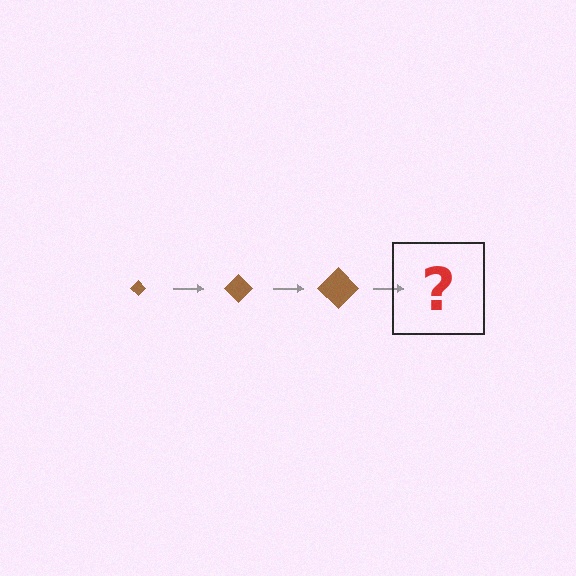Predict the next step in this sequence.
The next step is a brown diamond, larger than the previous one.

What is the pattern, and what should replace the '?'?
The pattern is that the diamond gets progressively larger each step. The '?' should be a brown diamond, larger than the previous one.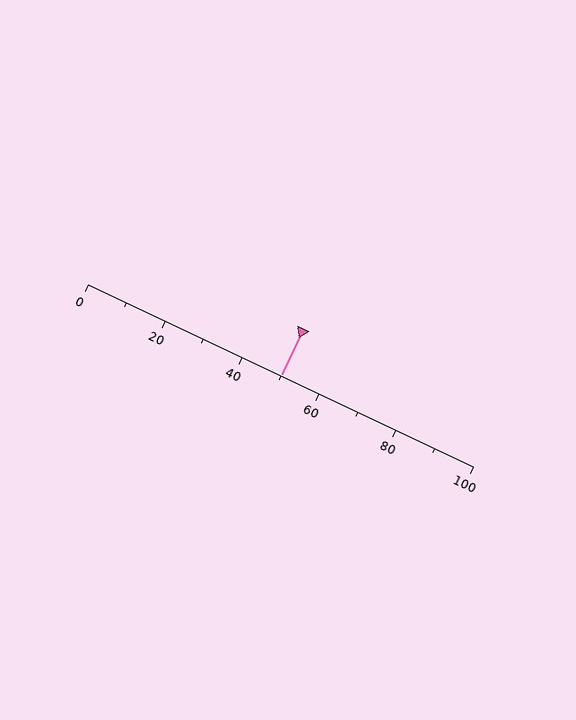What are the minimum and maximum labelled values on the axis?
The axis runs from 0 to 100.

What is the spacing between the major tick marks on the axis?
The major ticks are spaced 20 apart.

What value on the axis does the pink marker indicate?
The marker indicates approximately 50.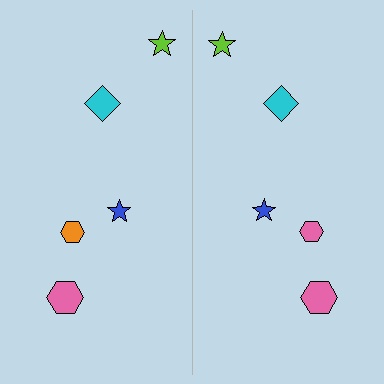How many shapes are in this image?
There are 10 shapes in this image.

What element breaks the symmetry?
The pink hexagon on the right side breaks the symmetry — its mirror counterpart is orange.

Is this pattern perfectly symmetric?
No, the pattern is not perfectly symmetric. The pink hexagon on the right side breaks the symmetry — its mirror counterpart is orange.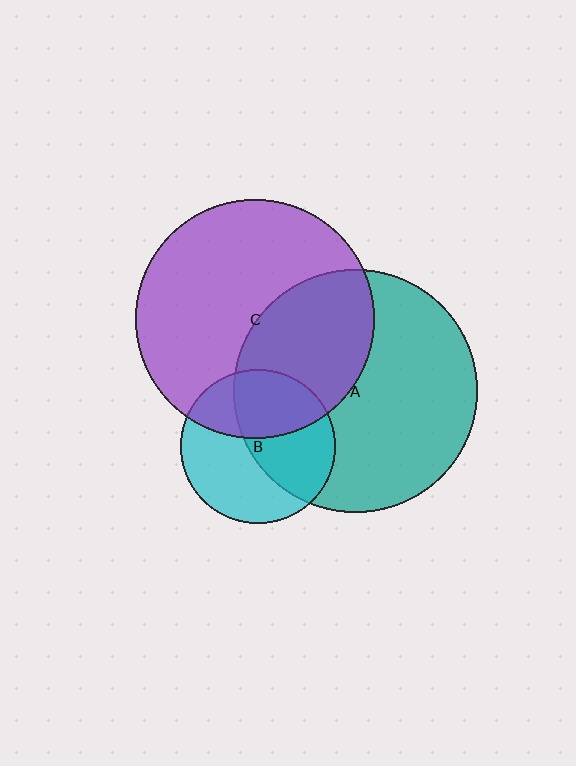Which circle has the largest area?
Circle A (teal).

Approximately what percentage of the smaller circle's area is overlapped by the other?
Approximately 50%.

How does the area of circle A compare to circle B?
Approximately 2.5 times.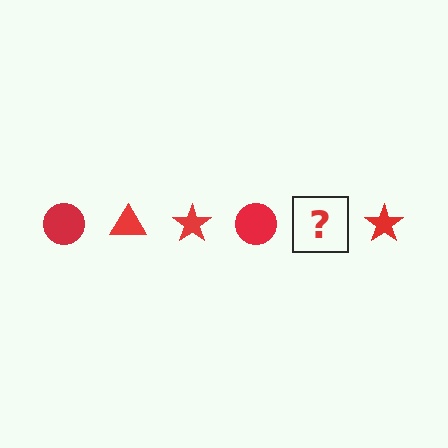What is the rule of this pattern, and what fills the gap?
The rule is that the pattern cycles through circle, triangle, star shapes in red. The gap should be filled with a red triangle.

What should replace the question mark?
The question mark should be replaced with a red triangle.